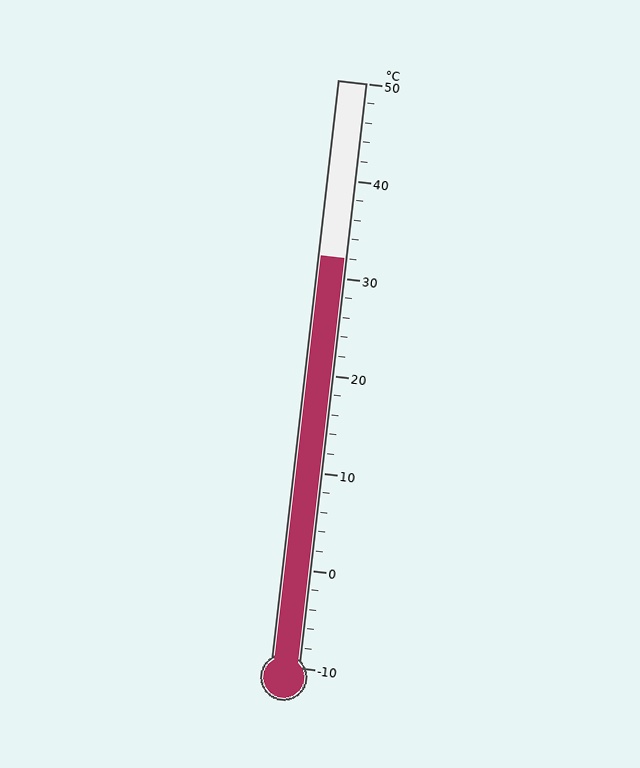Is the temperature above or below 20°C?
The temperature is above 20°C.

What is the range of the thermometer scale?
The thermometer scale ranges from -10°C to 50°C.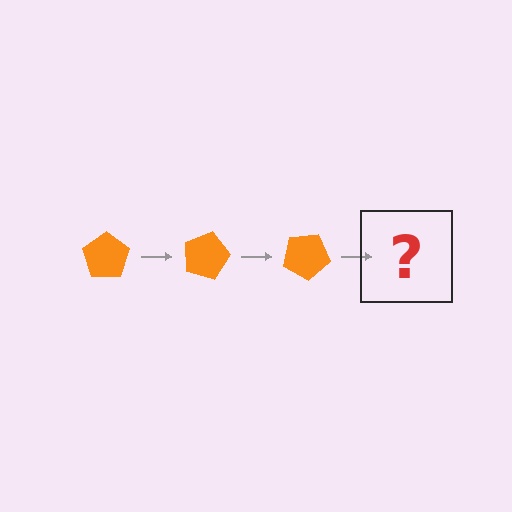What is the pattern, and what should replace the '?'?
The pattern is that the pentagon rotates 15 degrees each step. The '?' should be an orange pentagon rotated 45 degrees.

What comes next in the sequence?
The next element should be an orange pentagon rotated 45 degrees.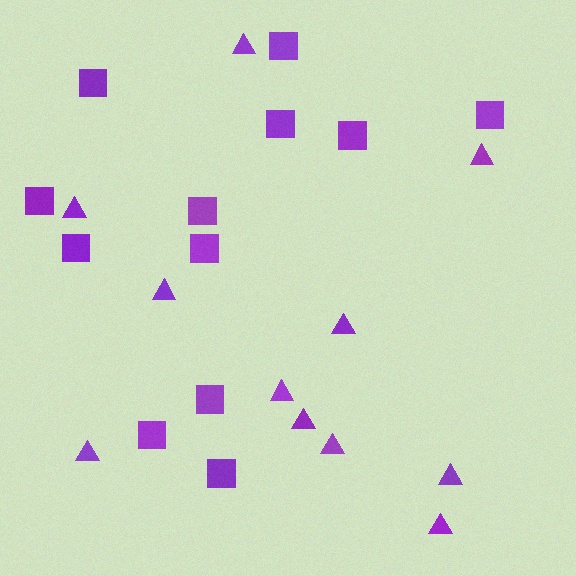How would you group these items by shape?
There are 2 groups: one group of triangles (11) and one group of squares (12).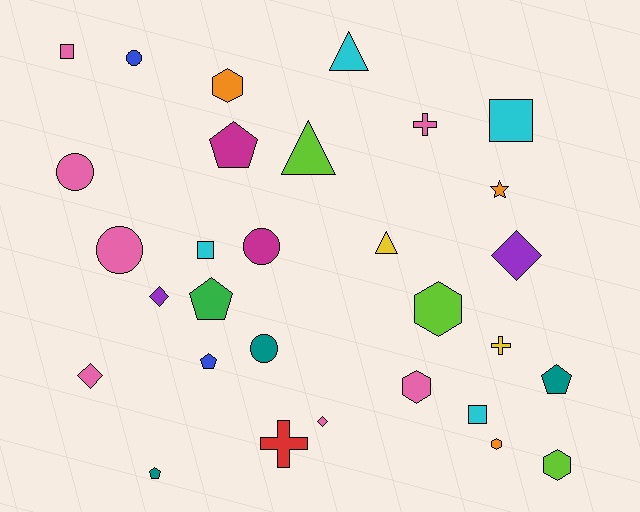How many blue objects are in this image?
There are 2 blue objects.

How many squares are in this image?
There are 4 squares.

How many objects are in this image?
There are 30 objects.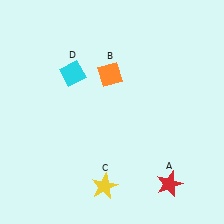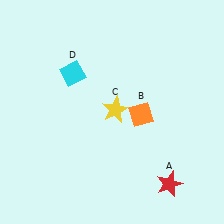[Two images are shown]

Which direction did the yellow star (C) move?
The yellow star (C) moved up.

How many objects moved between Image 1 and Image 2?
2 objects moved between the two images.